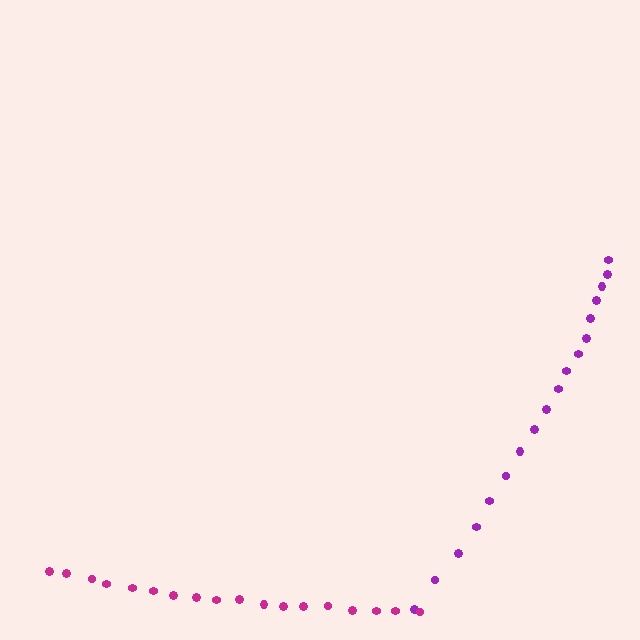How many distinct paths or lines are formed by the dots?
There are 2 distinct paths.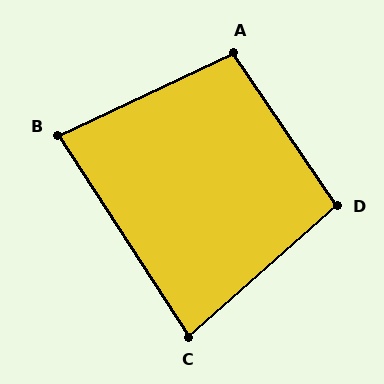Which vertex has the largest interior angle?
A, at approximately 99 degrees.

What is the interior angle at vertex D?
Approximately 98 degrees (obtuse).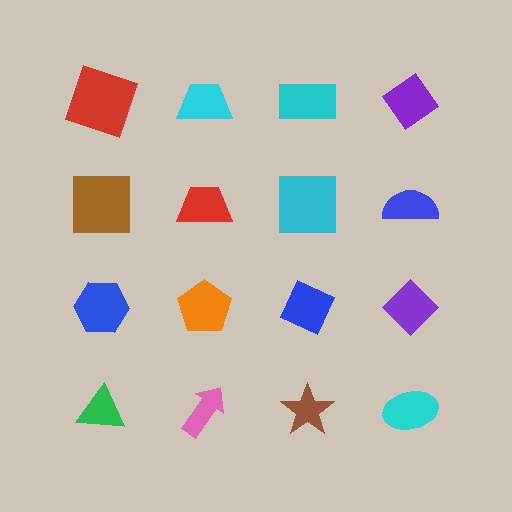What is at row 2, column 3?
A cyan square.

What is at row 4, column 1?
A green triangle.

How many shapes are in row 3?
4 shapes.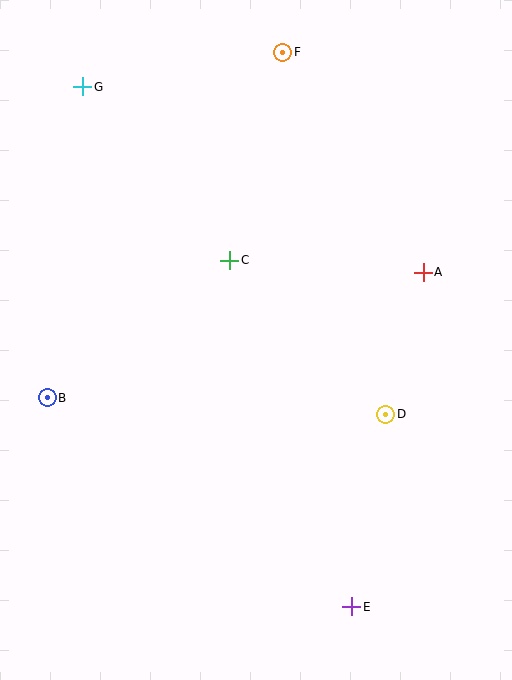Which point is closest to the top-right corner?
Point F is closest to the top-right corner.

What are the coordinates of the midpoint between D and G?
The midpoint between D and G is at (234, 251).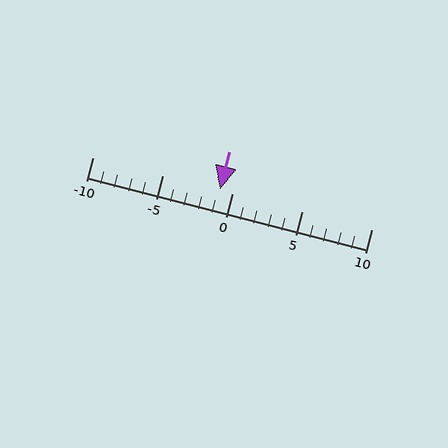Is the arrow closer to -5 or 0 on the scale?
The arrow is closer to 0.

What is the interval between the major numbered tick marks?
The major tick marks are spaced 5 units apart.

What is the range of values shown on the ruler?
The ruler shows values from -10 to 10.